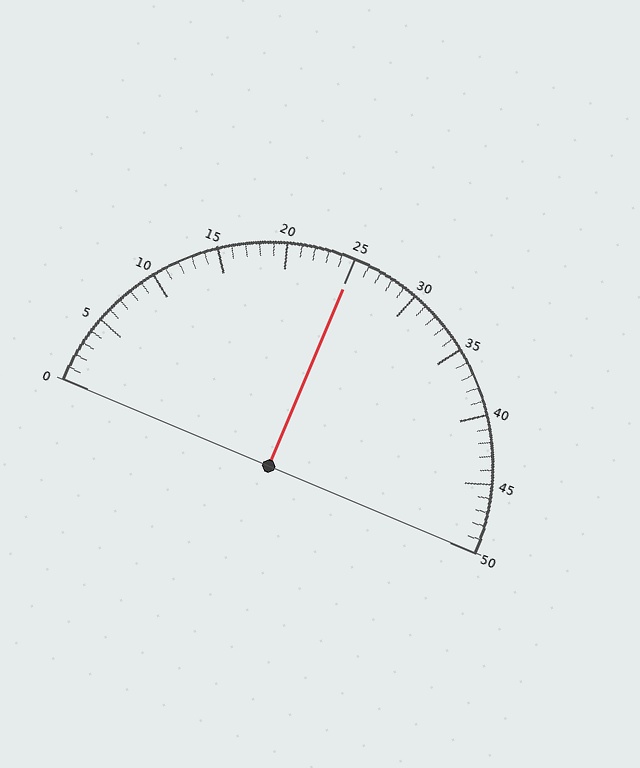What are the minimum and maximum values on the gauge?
The gauge ranges from 0 to 50.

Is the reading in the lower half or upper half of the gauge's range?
The reading is in the upper half of the range (0 to 50).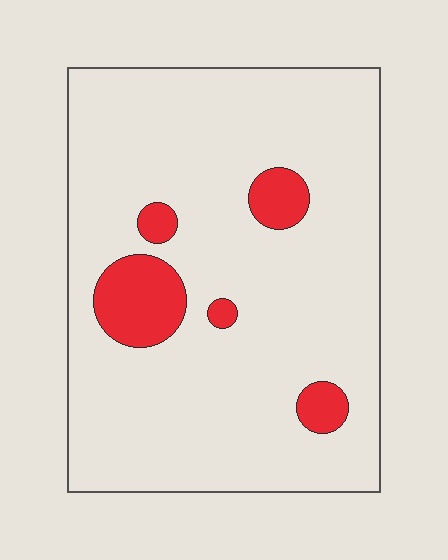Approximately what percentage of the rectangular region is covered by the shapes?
Approximately 10%.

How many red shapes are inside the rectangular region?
5.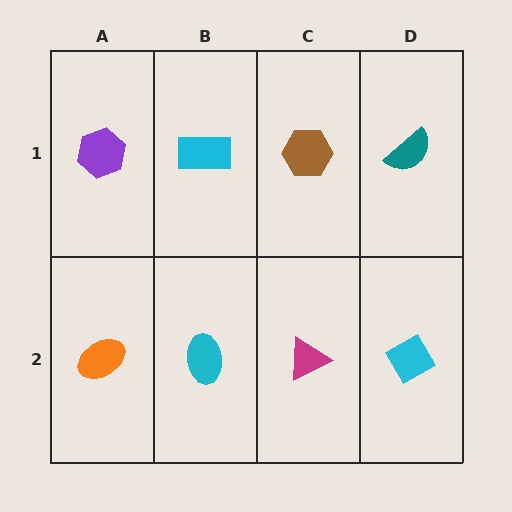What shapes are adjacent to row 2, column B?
A cyan rectangle (row 1, column B), an orange ellipse (row 2, column A), a magenta triangle (row 2, column C).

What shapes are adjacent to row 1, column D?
A cyan diamond (row 2, column D), a brown hexagon (row 1, column C).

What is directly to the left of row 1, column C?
A cyan rectangle.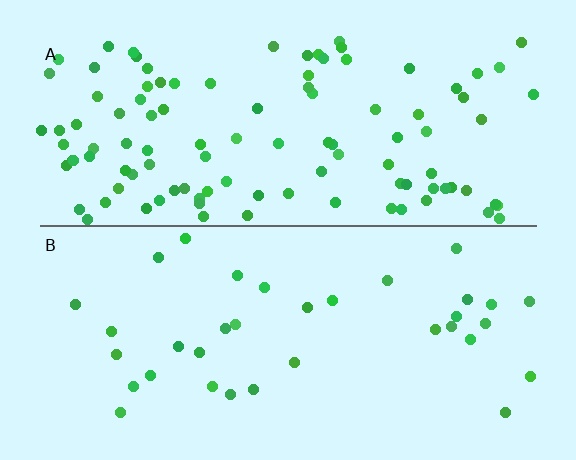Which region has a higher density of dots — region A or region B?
A (the top).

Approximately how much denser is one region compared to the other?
Approximately 3.0× — region A over region B.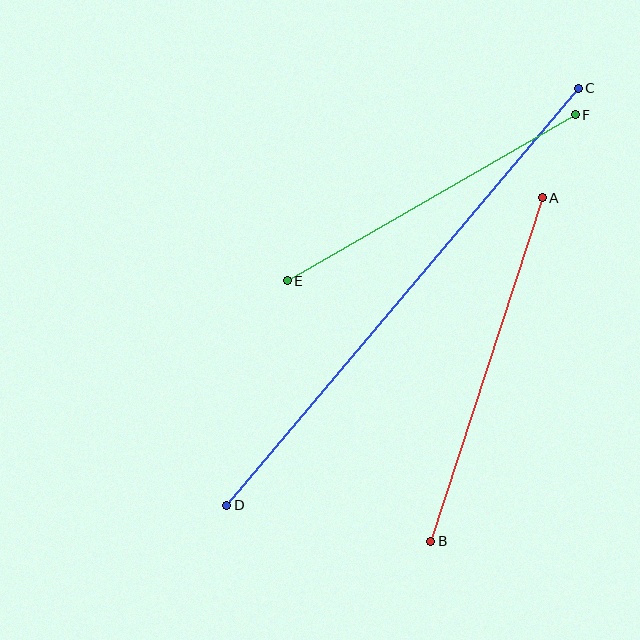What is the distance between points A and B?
The distance is approximately 361 pixels.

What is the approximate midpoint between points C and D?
The midpoint is at approximately (403, 297) pixels.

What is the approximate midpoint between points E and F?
The midpoint is at approximately (431, 198) pixels.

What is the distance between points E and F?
The distance is approximately 332 pixels.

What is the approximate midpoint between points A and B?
The midpoint is at approximately (486, 370) pixels.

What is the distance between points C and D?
The distance is approximately 545 pixels.